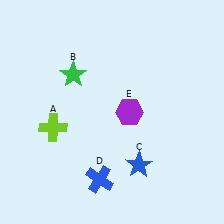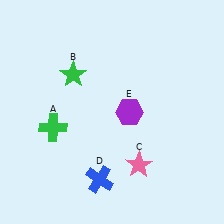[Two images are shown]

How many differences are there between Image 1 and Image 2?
There are 2 differences between the two images.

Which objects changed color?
A changed from lime to green. C changed from blue to pink.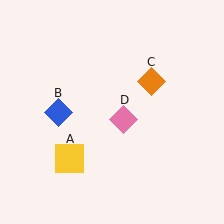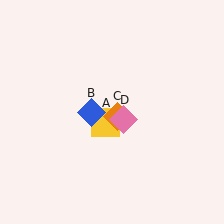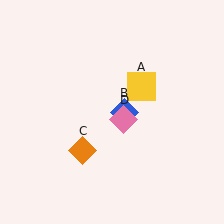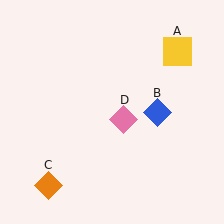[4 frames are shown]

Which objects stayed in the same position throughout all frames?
Pink diamond (object D) remained stationary.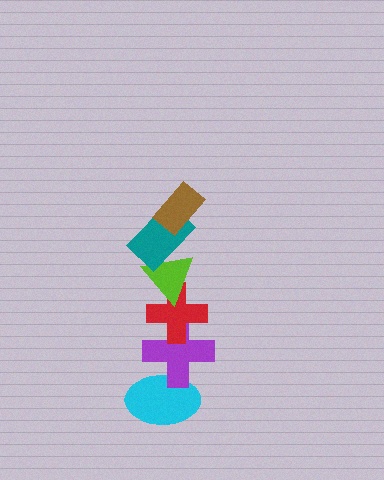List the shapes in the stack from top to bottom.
From top to bottom: the brown rectangle, the teal rectangle, the lime triangle, the red cross, the purple cross, the cyan ellipse.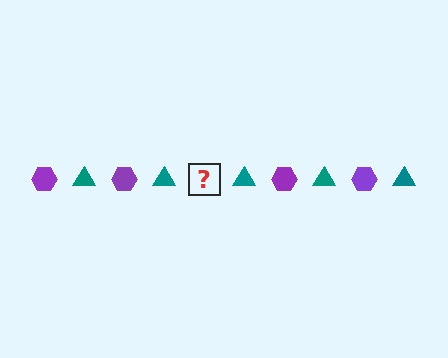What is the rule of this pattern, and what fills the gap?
The rule is that the pattern alternates between purple hexagon and teal triangle. The gap should be filled with a purple hexagon.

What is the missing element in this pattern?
The missing element is a purple hexagon.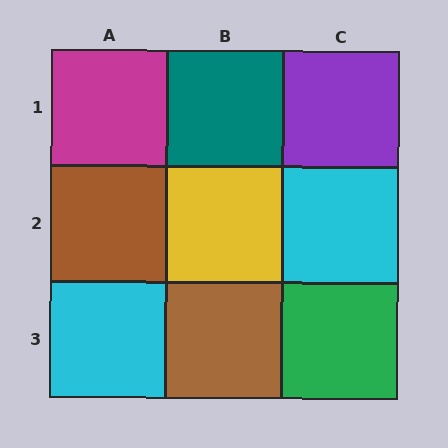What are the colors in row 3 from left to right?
Cyan, brown, green.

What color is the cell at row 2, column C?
Cyan.